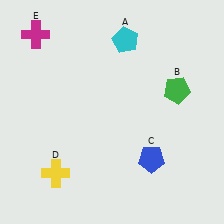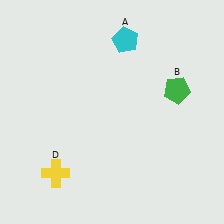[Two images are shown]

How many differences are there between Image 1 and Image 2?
There are 2 differences between the two images.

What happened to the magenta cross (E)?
The magenta cross (E) was removed in Image 2. It was in the top-left area of Image 1.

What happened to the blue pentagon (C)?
The blue pentagon (C) was removed in Image 2. It was in the bottom-right area of Image 1.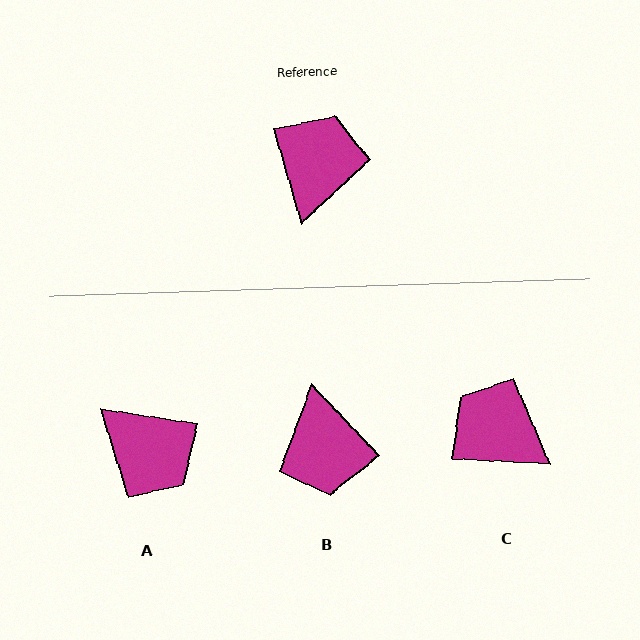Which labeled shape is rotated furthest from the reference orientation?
B, about 153 degrees away.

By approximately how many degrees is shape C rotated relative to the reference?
Approximately 71 degrees counter-clockwise.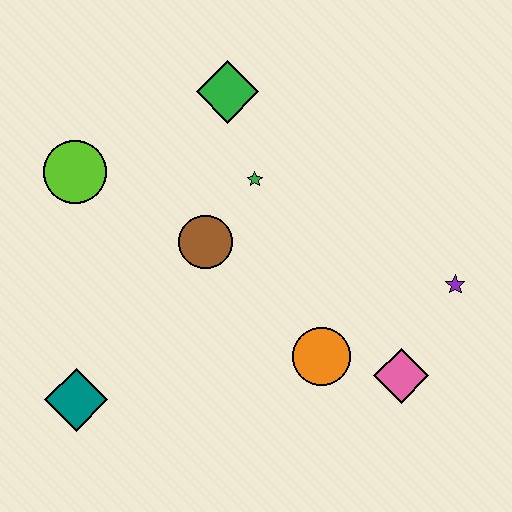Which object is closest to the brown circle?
The green star is closest to the brown circle.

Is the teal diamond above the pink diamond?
No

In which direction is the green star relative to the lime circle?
The green star is to the right of the lime circle.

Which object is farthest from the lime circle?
The purple star is farthest from the lime circle.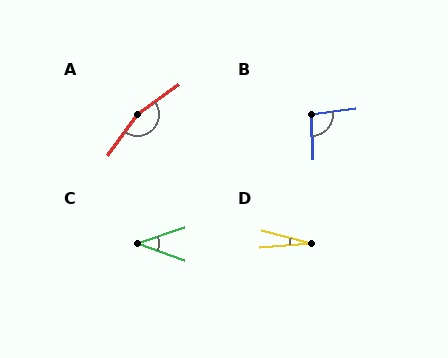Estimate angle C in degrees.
Approximately 39 degrees.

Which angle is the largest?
A, at approximately 162 degrees.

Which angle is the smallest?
D, at approximately 19 degrees.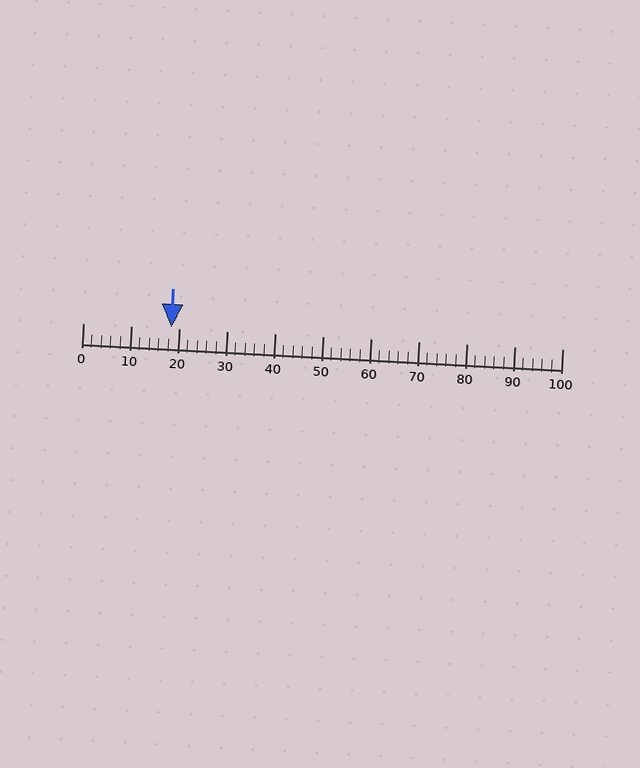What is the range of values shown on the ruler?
The ruler shows values from 0 to 100.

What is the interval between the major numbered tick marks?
The major tick marks are spaced 10 units apart.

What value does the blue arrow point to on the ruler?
The blue arrow points to approximately 18.